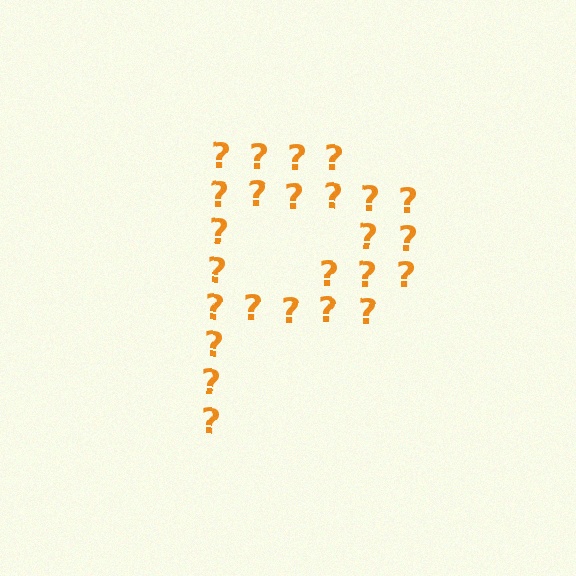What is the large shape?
The large shape is the letter P.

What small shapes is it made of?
It is made of small question marks.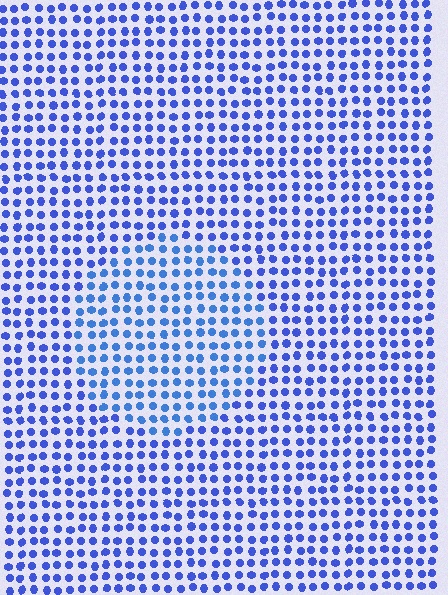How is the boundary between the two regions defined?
The boundary is defined purely by a slight shift in hue (about 16 degrees). Spacing, size, and orientation are identical on both sides.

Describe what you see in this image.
The image is filled with small blue elements in a uniform arrangement. A circle-shaped region is visible where the elements are tinted to a slightly different hue, forming a subtle color boundary.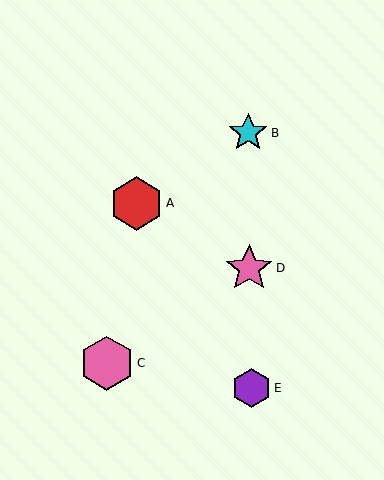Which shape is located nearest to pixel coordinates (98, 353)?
The pink hexagon (labeled C) at (107, 363) is nearest to that location.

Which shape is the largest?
The pink hexagon (labeled C) is the largest.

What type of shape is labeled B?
Shape B is a cyan star.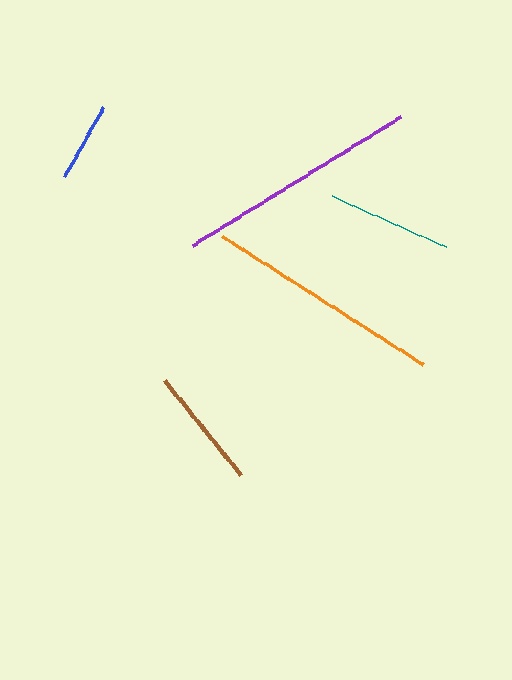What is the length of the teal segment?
The teal segment is approximately 125 pixels long.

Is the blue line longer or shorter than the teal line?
The teal line is longer than the blue line.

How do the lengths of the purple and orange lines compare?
The purple and orange lines are approximately the same length.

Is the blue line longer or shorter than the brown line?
The brown line is longer than the blue line.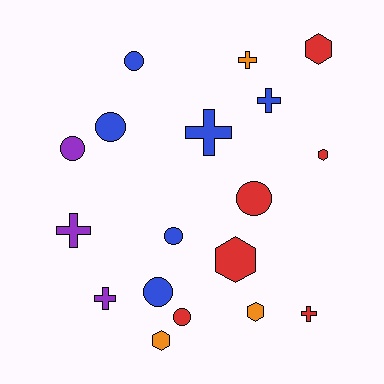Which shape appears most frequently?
Circle, with 7 objects.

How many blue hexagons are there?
There are no blue hexagons.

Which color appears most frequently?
Blue, with 6 objects.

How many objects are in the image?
There are 18 objects.